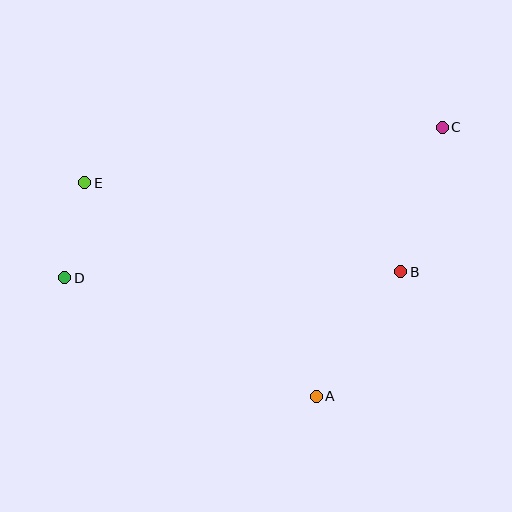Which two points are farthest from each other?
Points C and D are farthest from each other.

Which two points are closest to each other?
Points D and E are closest to each other.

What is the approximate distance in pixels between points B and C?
The distance between B and C is approximately 150 pixels.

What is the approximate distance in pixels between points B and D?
The distance between B and D is approximately 336 pixels.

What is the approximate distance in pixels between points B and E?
The distance between B and E is approximately 328 pixels.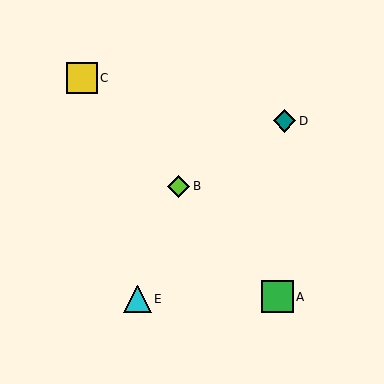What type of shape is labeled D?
Shape D is a teal diamond.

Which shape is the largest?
The green square (labeled A) is the largest.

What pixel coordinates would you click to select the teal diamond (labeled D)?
Click at (285, 121) to select the teal diamond D.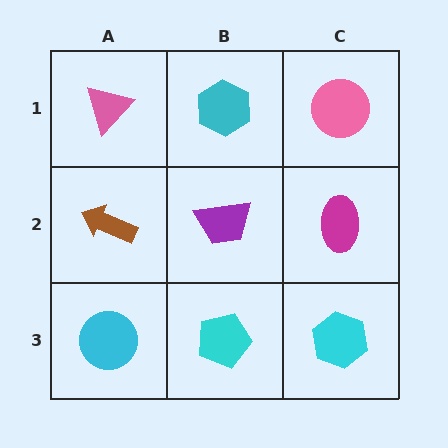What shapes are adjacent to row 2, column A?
A pink triangle (row 1, column A), a cyan circle (row 3, column A), a purple trapezoid (row 2, column B).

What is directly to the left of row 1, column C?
A cyan hexagon.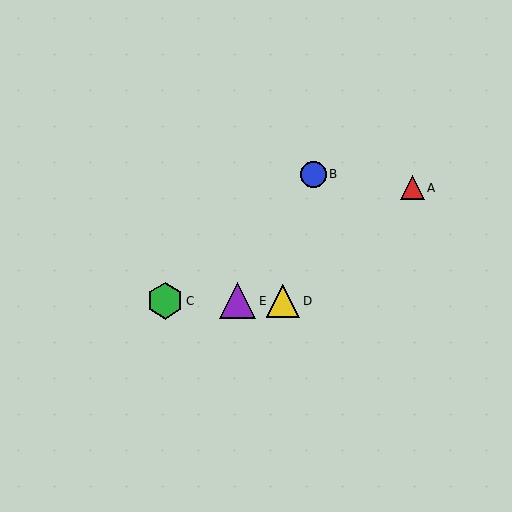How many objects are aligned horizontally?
3 objects (C, D, E) are aligned horizontally.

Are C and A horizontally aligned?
No, C is at y≈301 and A is at y≈188.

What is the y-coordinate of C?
Object C is at y≈301.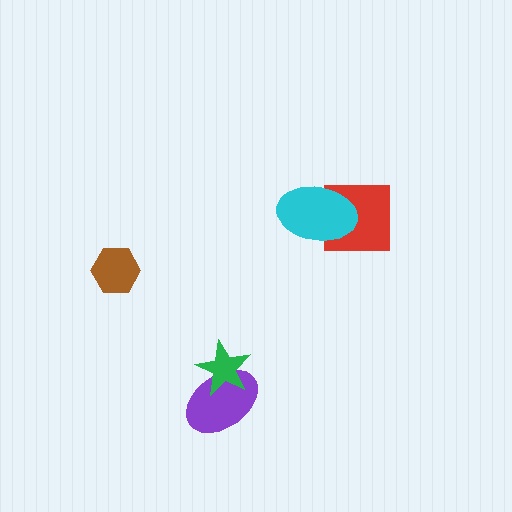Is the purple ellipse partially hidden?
Yes, it is partially covered by another shape.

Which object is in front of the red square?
The cyan ellipse is in front of the red square.